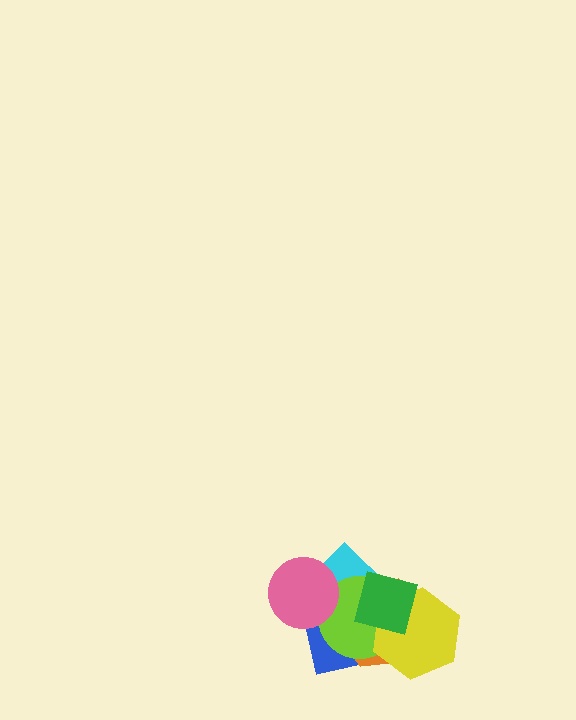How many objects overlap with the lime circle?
6 objects overlap with the lime circle.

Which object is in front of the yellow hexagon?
The green square is in front of the yellow hexagon.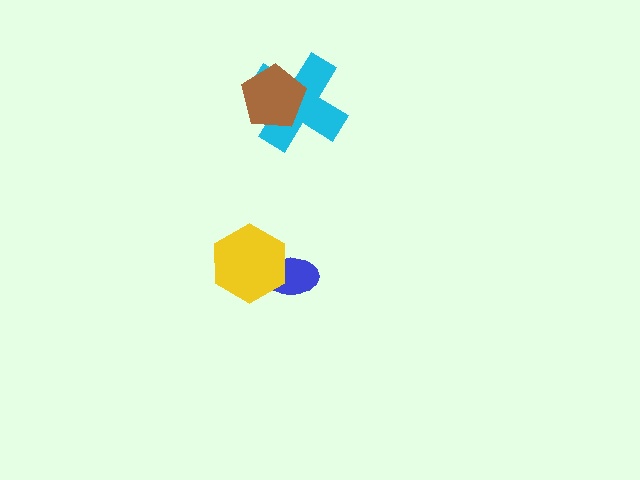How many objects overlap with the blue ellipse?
1 object overlaps with the blue ellipse.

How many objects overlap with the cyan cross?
1 object overlaps with the cyan cross.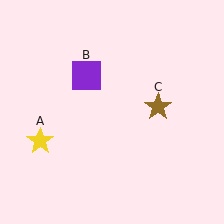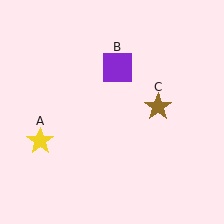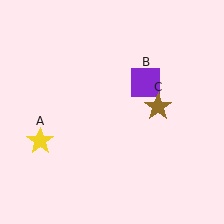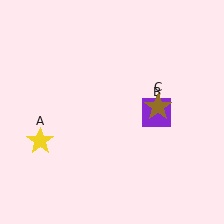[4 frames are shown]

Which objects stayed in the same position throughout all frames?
Yellow star (object A) and brown star (object C) remained stationary.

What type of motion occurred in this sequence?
The purple square (object B) rotated clockwise around the center of the scene.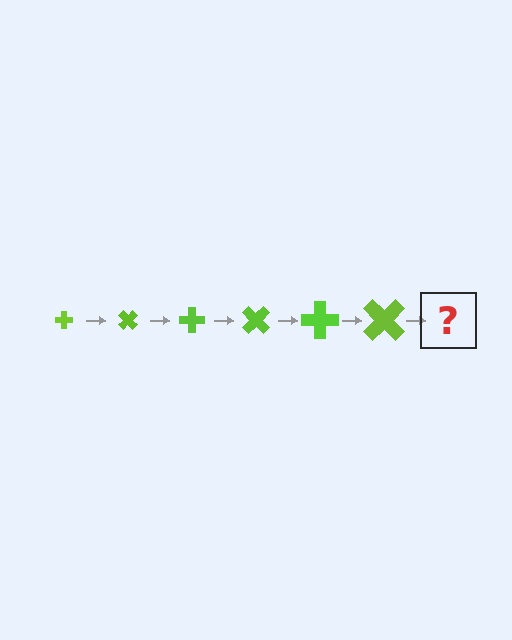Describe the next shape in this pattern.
It should be a cross, larger than the previous one and rotated 270 degrees from the start.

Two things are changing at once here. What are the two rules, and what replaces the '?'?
The two rules are that the cross grows larger each step and it rotates 45 degrees each step. The '?' should be a cross, larger than the previous one and rotated 270 degrees from the start.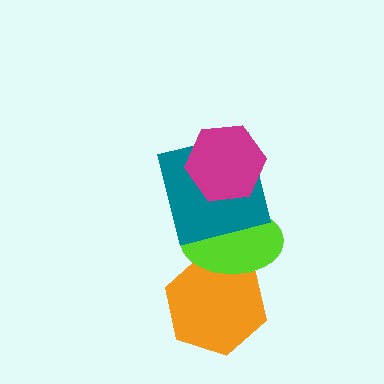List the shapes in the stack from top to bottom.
From top to bottom: the magenta hexagon, the teal square, the lime ellipse, the orange hexagon.